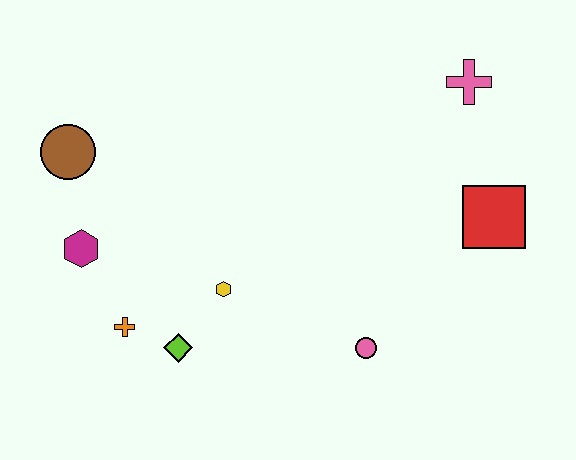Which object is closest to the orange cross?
The lime diamond is closest to the orange cross.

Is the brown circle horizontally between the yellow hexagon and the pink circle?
No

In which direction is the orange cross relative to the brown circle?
The orange cross is below the brown circle.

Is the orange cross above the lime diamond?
Yes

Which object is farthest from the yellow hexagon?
The pink cross is farthest from the yellow hexagon.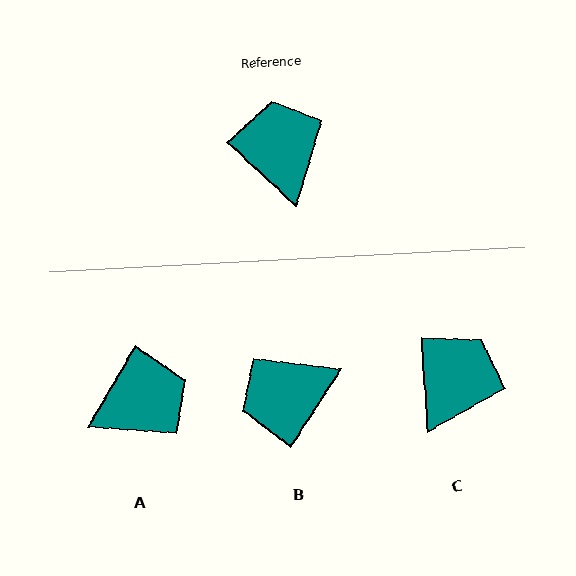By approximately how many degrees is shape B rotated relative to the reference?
Approximately 100 degrees counter-clockwise.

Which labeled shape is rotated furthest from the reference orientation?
B, about 100 degrees away.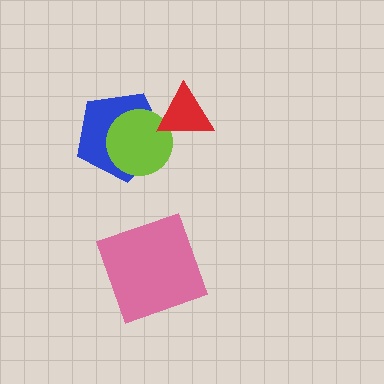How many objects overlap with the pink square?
0 objects overlap with the pink square.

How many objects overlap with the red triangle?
2 objects overlap with the red triangle.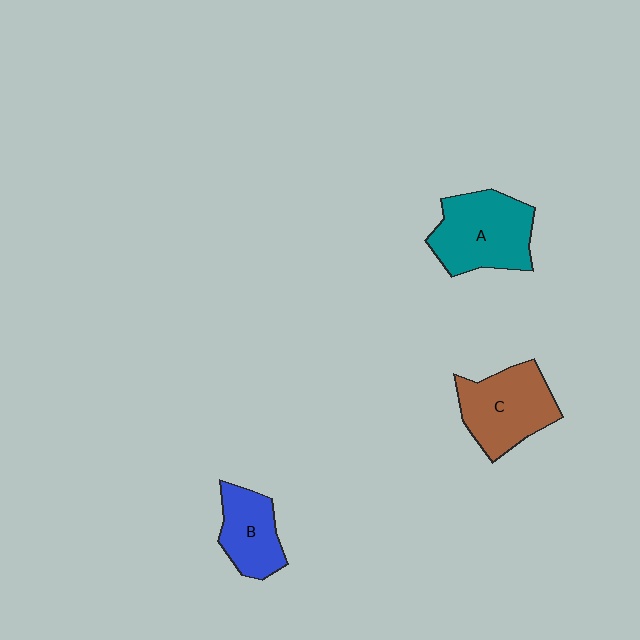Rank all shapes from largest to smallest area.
From largest to smallest: A (teal), C (brown), B (blue).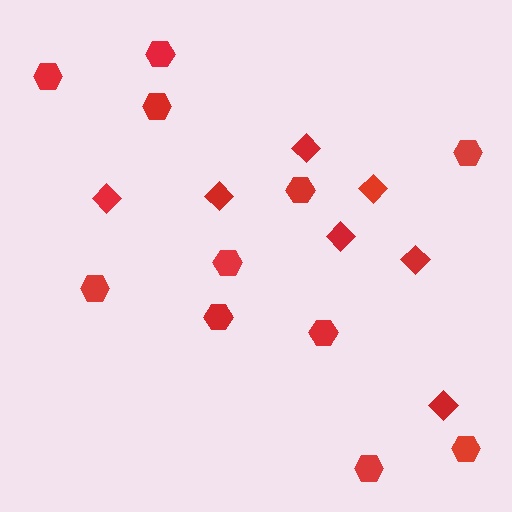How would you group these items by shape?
There are 2 groups: one group of diamonds (7) and one group of hexagons (11).